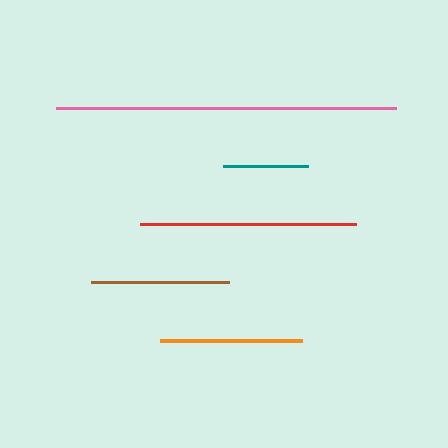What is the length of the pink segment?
The pink segment is approximately 339 pixels long.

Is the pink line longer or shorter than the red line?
The pink line is longer than the red line.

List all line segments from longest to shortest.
From longest to shortest: pink, red, orange, brown, teal.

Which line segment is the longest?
The pink line is the longest at approximately 339 pixels.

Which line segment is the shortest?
The teal line is the shortest at approximately 85 pixels.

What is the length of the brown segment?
The brown segment is approximately 138 pixels long.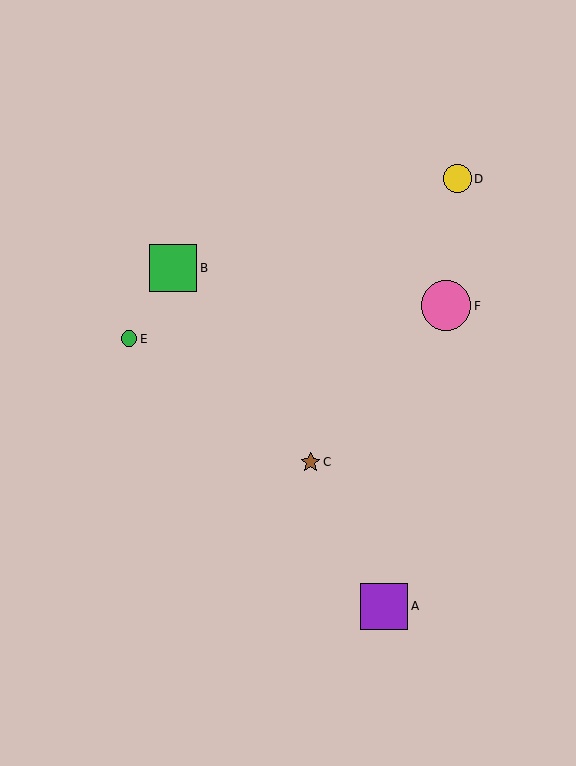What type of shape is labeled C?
Shape C is a brown star.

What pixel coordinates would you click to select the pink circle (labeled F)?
Click at (446, 306) to select the pink circle F.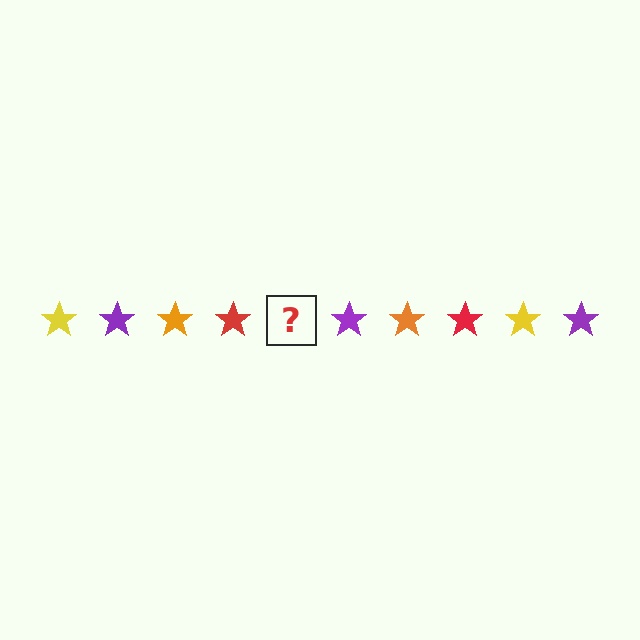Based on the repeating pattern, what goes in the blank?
The blank should be a yellow star.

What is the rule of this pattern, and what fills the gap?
The rule is that the pattern cycles through yellow, purple, orange, red stars. The gap should be filled with a yellow star.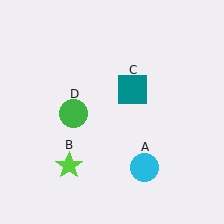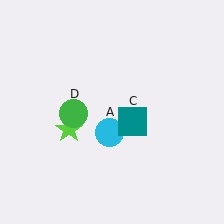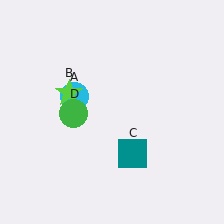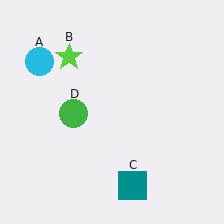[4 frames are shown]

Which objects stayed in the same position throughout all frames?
Green circle (object D) remained stationary.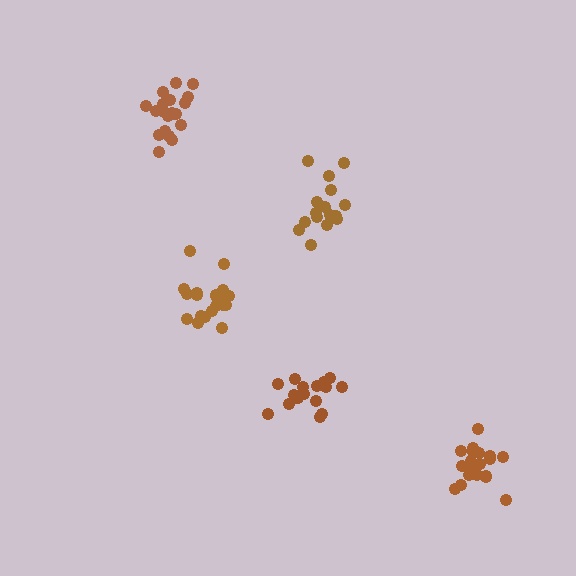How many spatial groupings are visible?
There are 5 spatial groupings.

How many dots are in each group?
Group 1: 16 dots, Group 2: 16 dots, Group 3: 19 dots, Group 4: 18 dots, Group 5: 20 dots (89 total).